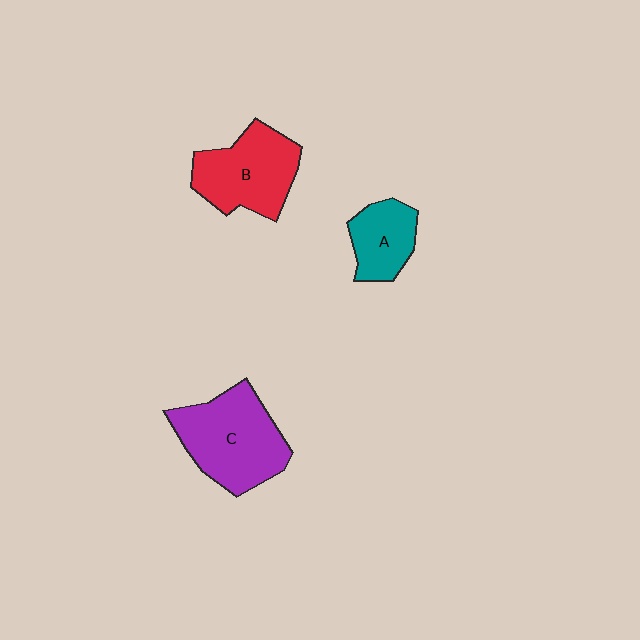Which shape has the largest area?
Shape C (purple).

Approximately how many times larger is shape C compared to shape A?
Approximately 1.9 times.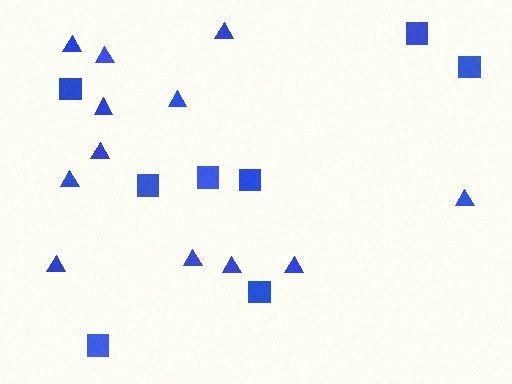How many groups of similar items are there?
There are 2 groups: one group of triangles (12) and one group of squares (8).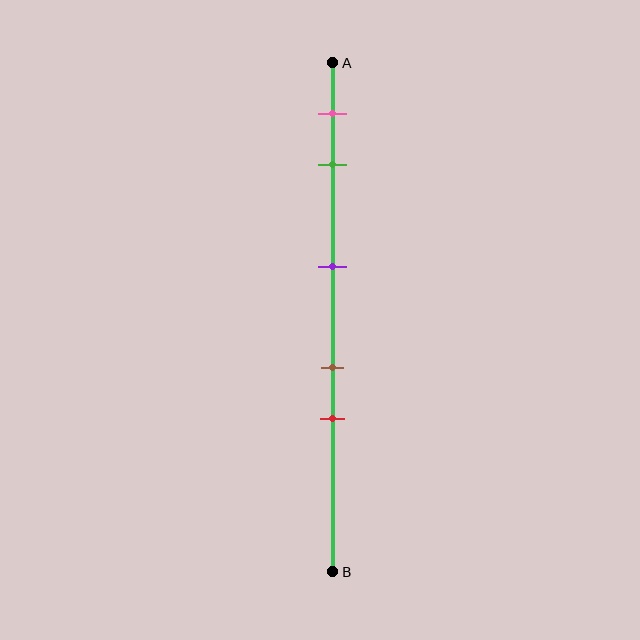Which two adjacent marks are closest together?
The brown and red marks are the closest adjacent pair.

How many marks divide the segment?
There are 5 marks dividing the segment.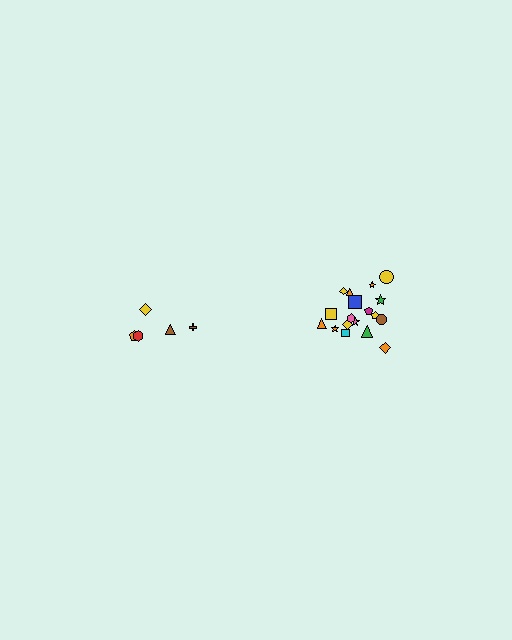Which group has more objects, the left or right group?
The right group.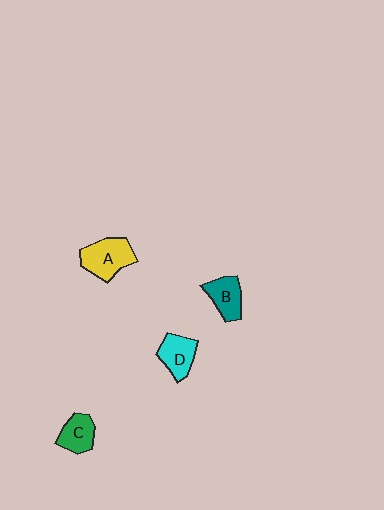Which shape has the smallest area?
Shape C (green).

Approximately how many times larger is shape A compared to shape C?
Approximately 1.5 times.